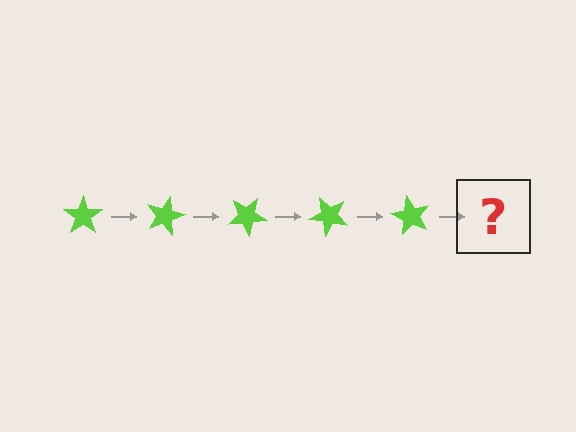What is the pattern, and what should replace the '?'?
The pattern is that the star rotates 15 degrees each step. The '?' should be a lime star rotated 75 degrees.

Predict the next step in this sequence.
The next step is a lime star rotated 75 degrees.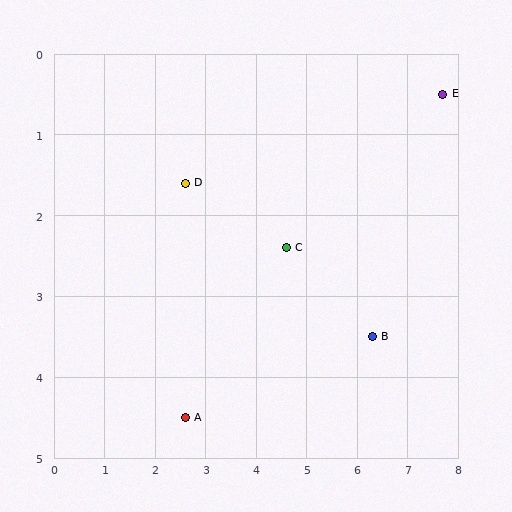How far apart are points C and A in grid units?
Points C and A are about 2.9 grid units apart.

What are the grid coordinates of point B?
Point B is at approximately (6.3, 3.5).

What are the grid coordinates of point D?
Point D is at approximately (2.6, 1.6).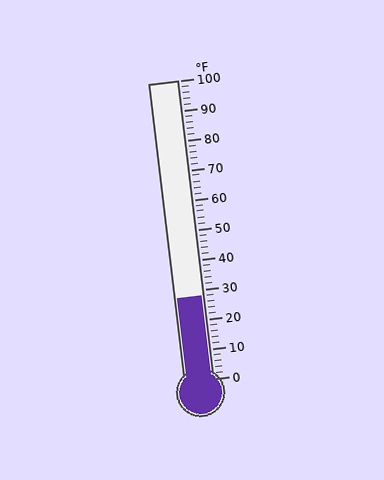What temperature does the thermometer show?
The thermometer shows approximately 28°F.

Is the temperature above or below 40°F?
The temperature is below 40°F.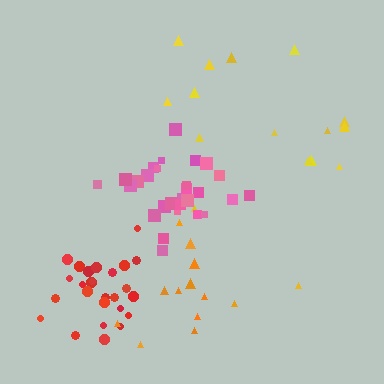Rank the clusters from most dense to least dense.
red, pink, orange, yellow.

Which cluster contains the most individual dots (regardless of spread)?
Pink (28).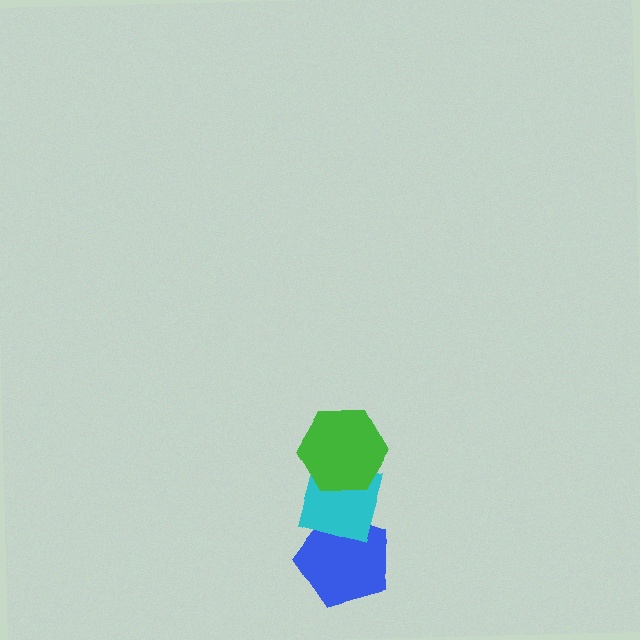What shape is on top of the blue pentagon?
The cyan square is on top of the blue pentagon.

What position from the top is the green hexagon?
The green hexagon is 1st from the top.